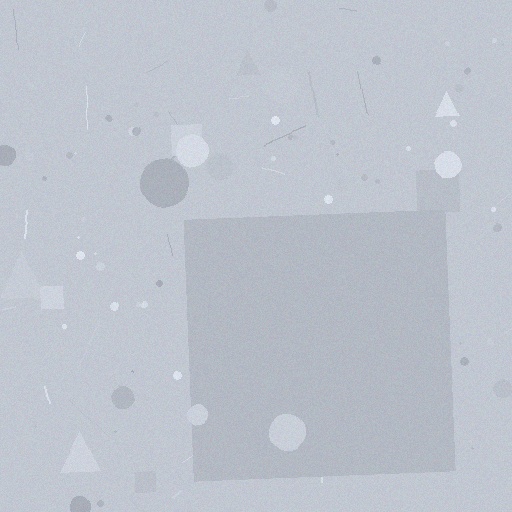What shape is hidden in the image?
A square is hidden in the image.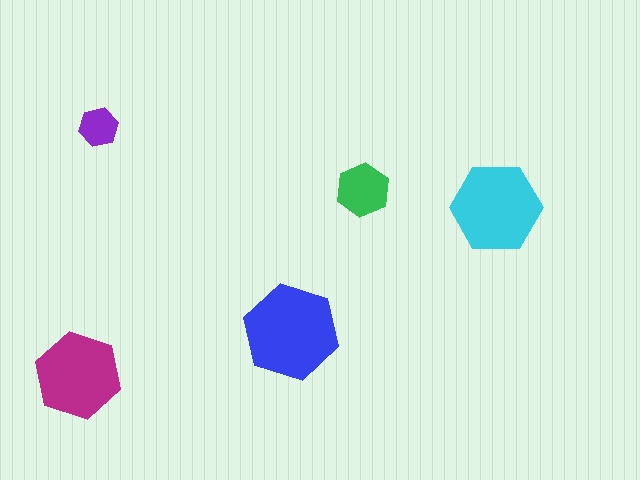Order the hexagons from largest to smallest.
the blue one, the cyan one, the magenta one, the green one, the purple one.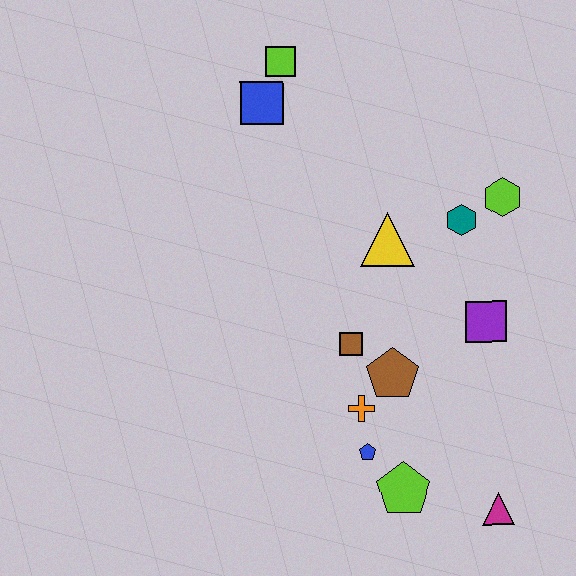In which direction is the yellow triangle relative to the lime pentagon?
The yellow triangle is above the lime pentagon.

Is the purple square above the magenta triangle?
Yes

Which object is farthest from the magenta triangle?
The lime square is farthest from the magenta triangle.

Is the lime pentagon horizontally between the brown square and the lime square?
No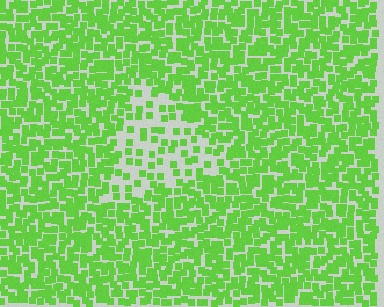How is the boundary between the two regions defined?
The boundary is defined by a change in element density (approximately 2.4x ratio). All elements are the same color, size, and shape.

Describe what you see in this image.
The image contains small lime elements arranged at two different densities. A triangle-shaped region is visible where the elements are less densely packed than the surrounding area.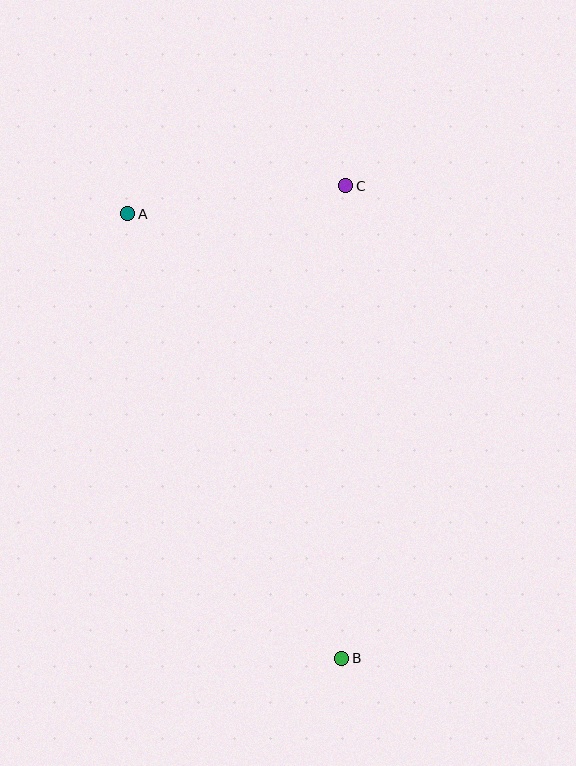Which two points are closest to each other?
Points A and C are closest to each other.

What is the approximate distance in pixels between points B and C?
The distance between B and C is approximately 472 pixels.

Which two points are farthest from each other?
Points A and B are farthest from each other.